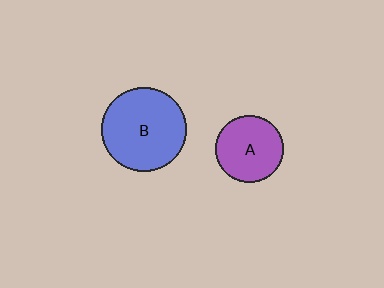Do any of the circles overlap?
No, none of the circles overlap.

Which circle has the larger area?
Circle B (blue).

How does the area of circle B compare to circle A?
Approximately 1.6 times.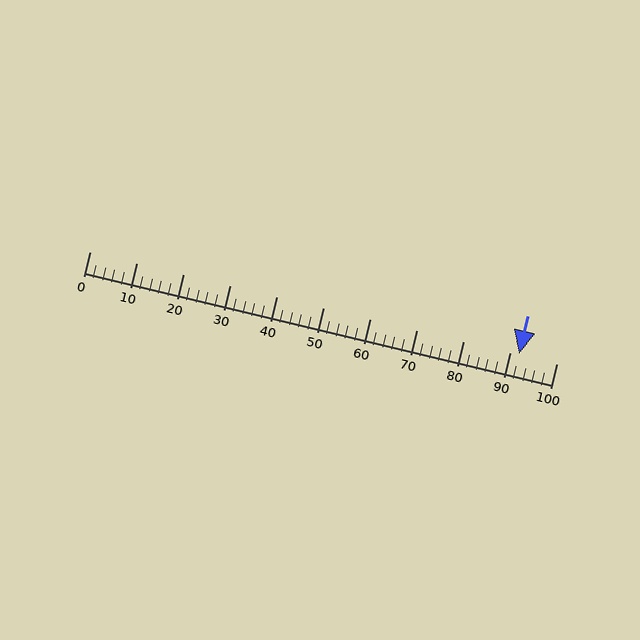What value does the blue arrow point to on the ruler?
The blue arrow points to approximately 92.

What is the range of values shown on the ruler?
The ruler shows values from 0 to 100.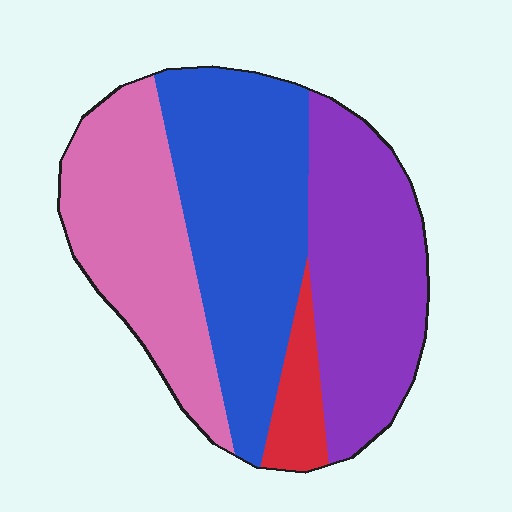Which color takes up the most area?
Blue, at roughly 35%.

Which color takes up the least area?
Red, at roughly 5%.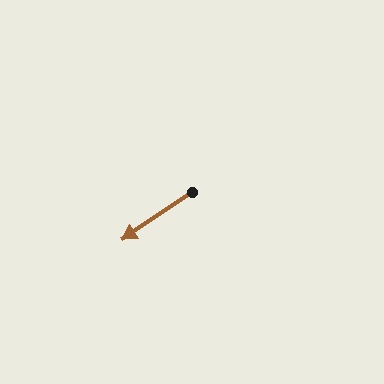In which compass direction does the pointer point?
Southwest.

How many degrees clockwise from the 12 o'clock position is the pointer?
Approximately 236 degrees.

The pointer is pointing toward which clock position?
Roughly 8 o'clock.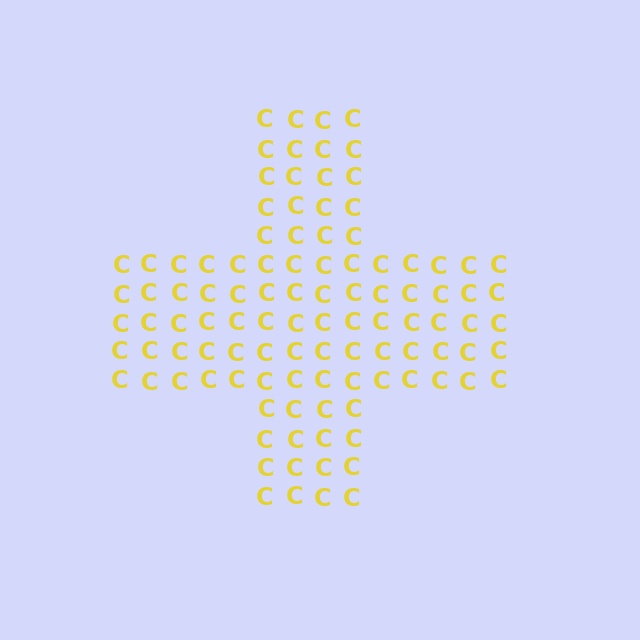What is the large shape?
The large shape is a cross.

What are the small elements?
The small elements are letter C's.